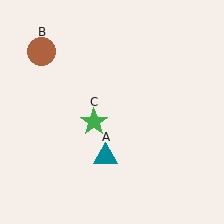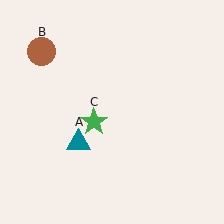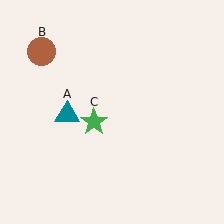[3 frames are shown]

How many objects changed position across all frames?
1 object changed position: teal triangle (object A).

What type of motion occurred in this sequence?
The teal triangle (object A) rotated clockwise around the center of the scene.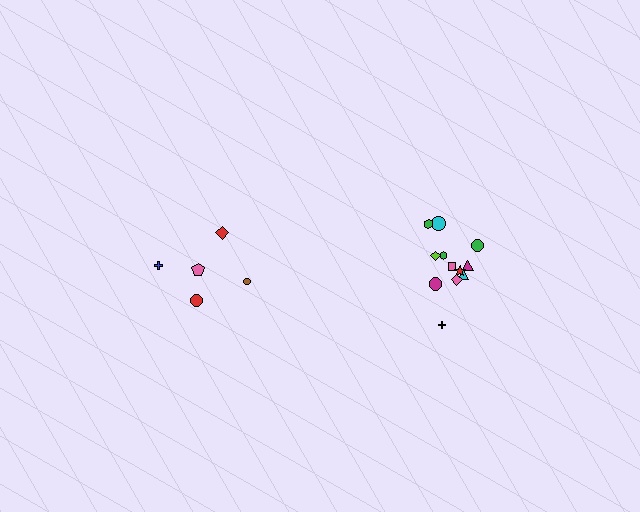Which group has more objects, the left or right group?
The right group.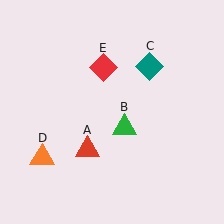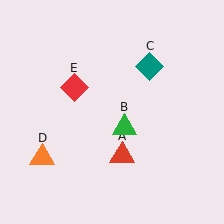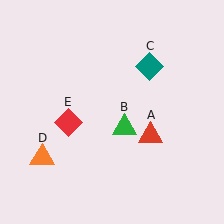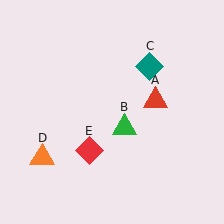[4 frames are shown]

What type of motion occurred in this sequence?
The red triangle (object A), red diamond (object E) rotated counterclockwise around the center of the scene.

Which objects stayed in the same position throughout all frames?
Green triangle (object B) and teal diamond (object C) and orange triangle (object D) remained stationary.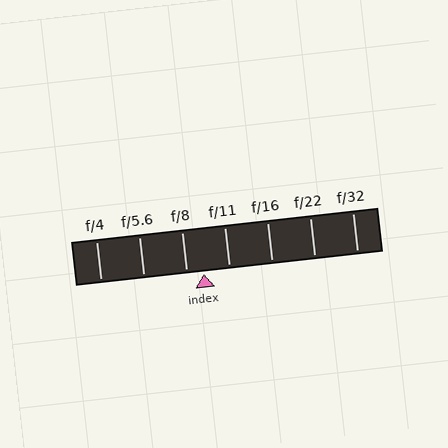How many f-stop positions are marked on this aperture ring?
There are 7 f-stop positions marked.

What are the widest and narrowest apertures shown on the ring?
The widest aperture shown is f/4 and the narrowest is f/32.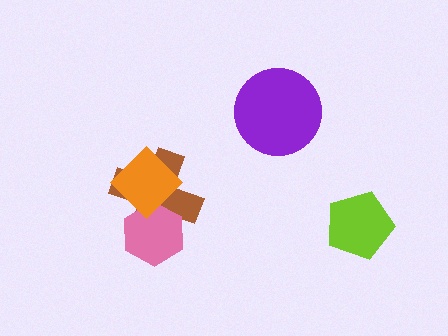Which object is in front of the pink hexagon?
The orange diamond is in front of the pink hexagon.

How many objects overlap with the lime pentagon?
0 objects overlap with the lime pentagon.